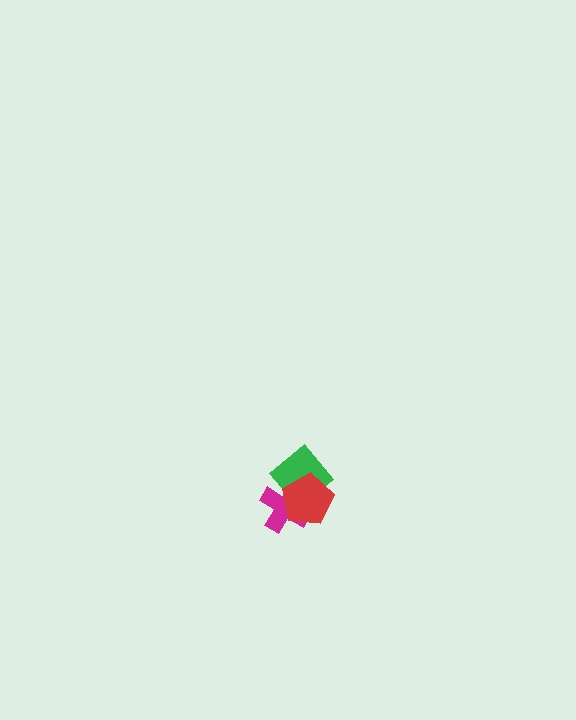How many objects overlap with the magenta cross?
2 objects overlap with the magenta cross.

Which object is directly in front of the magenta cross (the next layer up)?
The green diamond is directly in front of the magenta cross.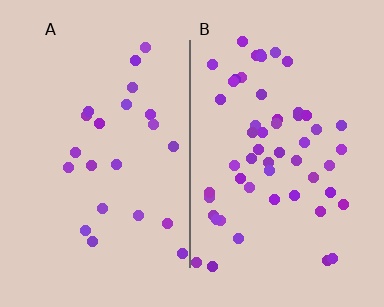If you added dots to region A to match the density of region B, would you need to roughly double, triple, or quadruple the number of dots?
Approximately double.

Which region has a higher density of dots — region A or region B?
B (the right).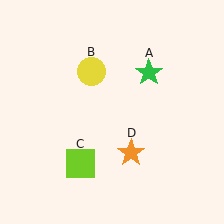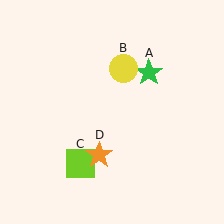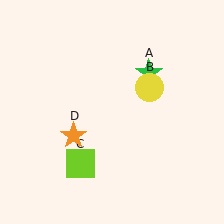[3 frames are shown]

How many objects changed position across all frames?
2 objects changed position: yellow circle (object B), orange star (object D).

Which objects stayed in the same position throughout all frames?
Green star (object A) and lime square (object C) remained stationary.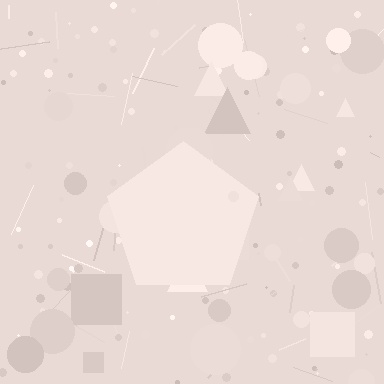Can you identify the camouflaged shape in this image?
The camouflaged shape is a pentagon.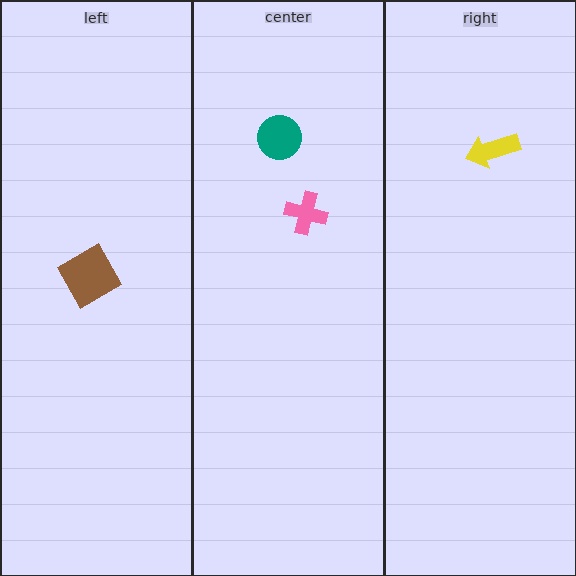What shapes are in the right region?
The yellow arrow.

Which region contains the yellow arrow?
The right region.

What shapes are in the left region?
The brown square.